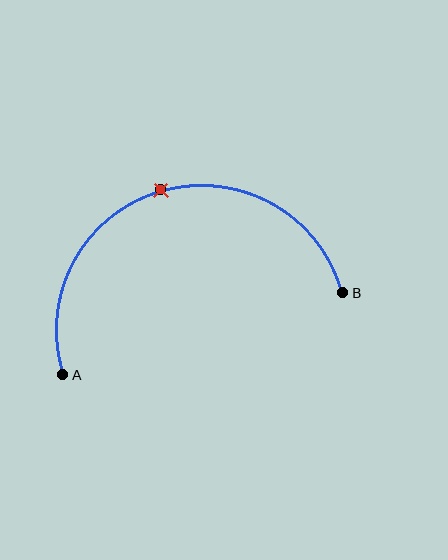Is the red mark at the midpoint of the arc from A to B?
Yes. The red mark lies on the arc at equal arc-length from both A and B — it is the arc midpoint.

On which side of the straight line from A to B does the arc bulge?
The arc bulges above the straight line connecting A and B.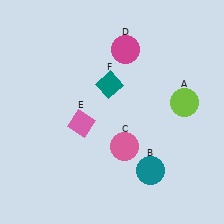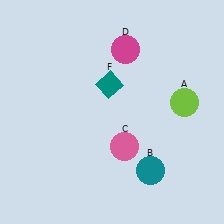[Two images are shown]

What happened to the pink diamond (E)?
The pink diamond (E) was removed in Image 2. It was in the bottom-left area of Image 1.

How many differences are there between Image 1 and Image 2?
There is 1 difference between the two images.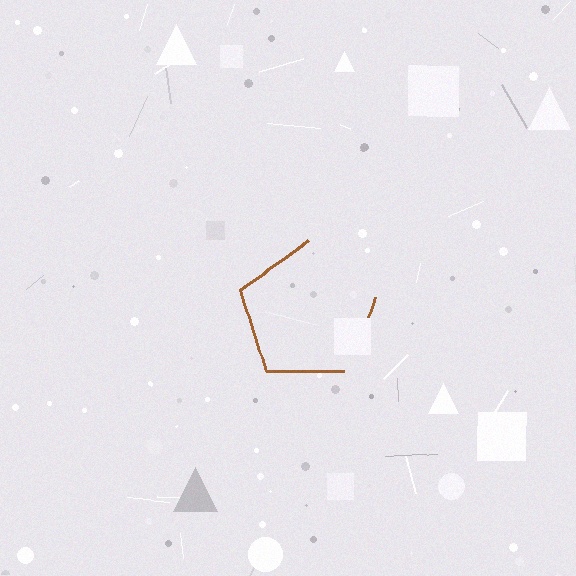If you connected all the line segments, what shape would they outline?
They would outline a pentagon.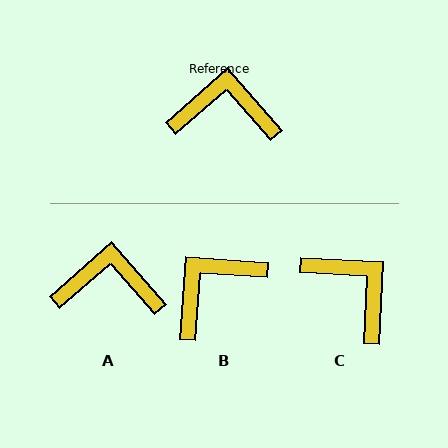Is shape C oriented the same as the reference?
No, it is off by about 44 degrees.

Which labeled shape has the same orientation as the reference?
A.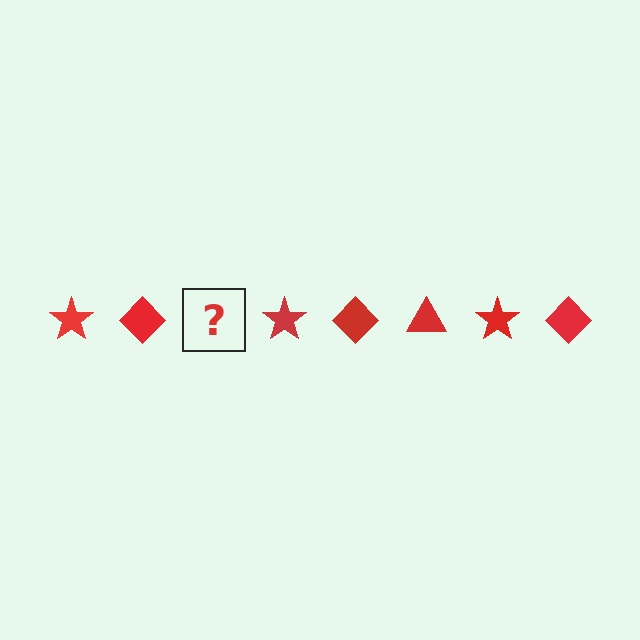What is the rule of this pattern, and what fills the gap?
The rule is that the pattern cycles through star, diamond, triangle shapes in red. The gap should be filled with a red triangle.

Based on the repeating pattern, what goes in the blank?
The blank should be a red triangle.